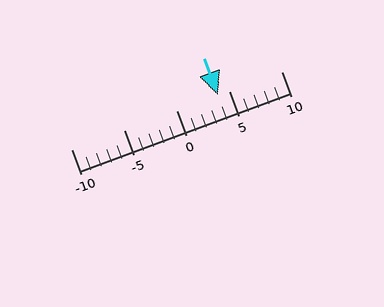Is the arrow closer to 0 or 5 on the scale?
The arrow is closer to 5.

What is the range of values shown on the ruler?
The ruler shows values from -10 to 10.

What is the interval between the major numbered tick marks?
The major tick marks are spaced 5 units apart.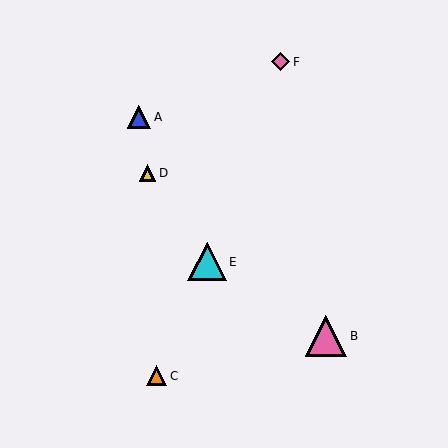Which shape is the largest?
The pink triangle (labeled B) is the largest.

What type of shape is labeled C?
Shape C is an orange triangle.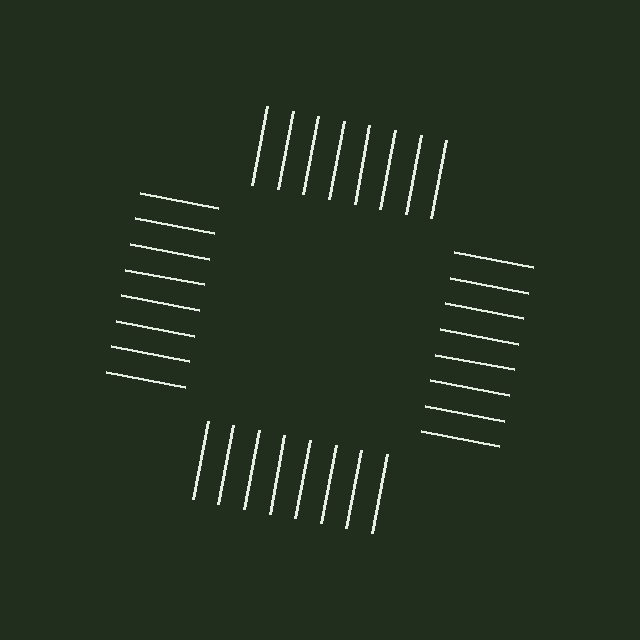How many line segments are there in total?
32 — 8 along each of the 4 edges.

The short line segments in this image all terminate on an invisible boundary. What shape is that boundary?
An illusory square — the line segments terminate on its edges but no continuous stroke is drawn.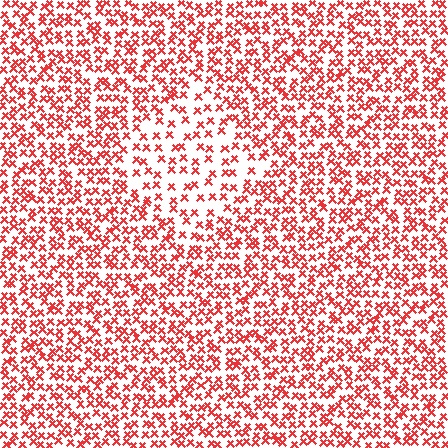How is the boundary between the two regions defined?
The boundary is defined by a change in element density (approximately 1.9x ratio). All elements are the same color, size, and shape.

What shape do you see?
I see a diamond.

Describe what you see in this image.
The image contains small red elements arranged at two different densities. A diamond-shaped region is visible where the elements are less densely packed than the surrounding area.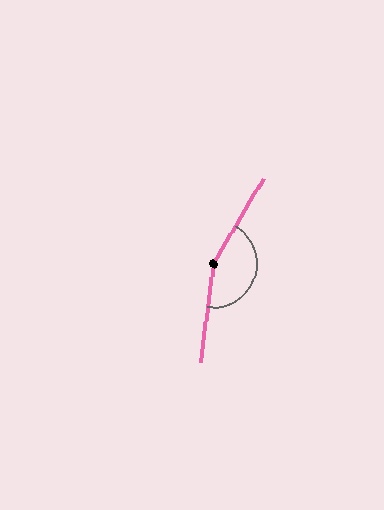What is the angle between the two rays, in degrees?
Approximately 157 degrees.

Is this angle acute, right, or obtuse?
It is obtuse.